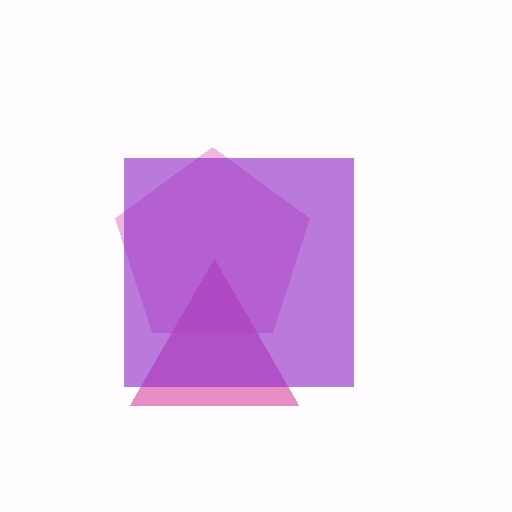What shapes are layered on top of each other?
The layered shapes are: a magenta triangle, a pink pentagon, a purple square.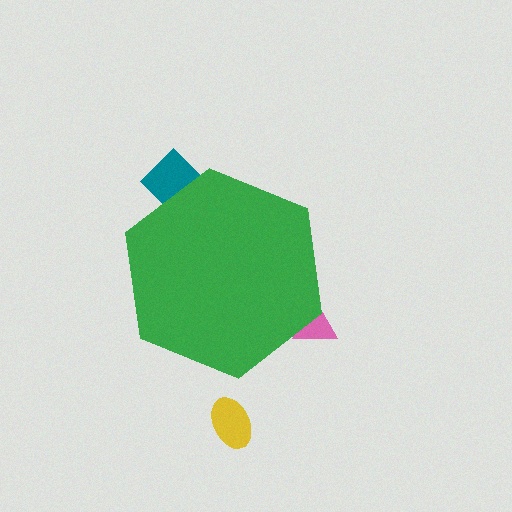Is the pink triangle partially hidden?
Yes, the pink triangle is partially hidden behind the green hexagon.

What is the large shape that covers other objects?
A green hexagon.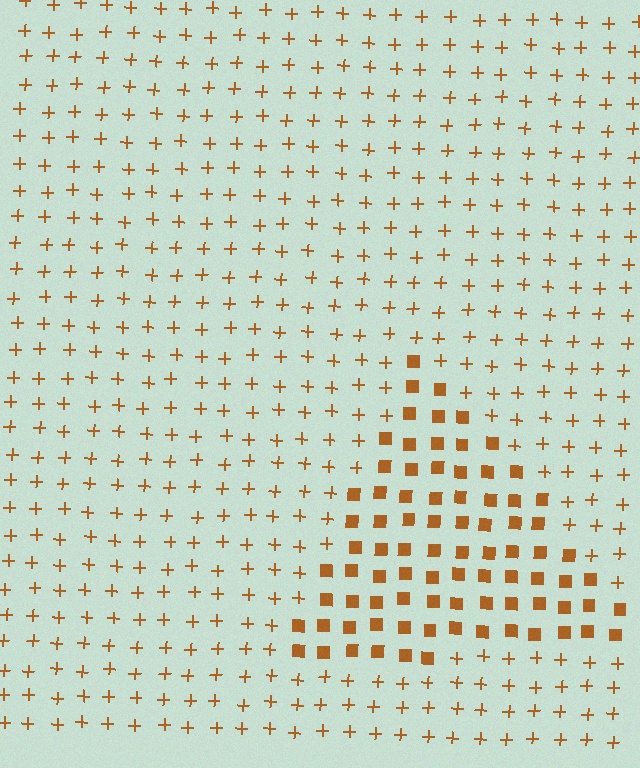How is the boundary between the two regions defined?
The boundary is defined by a change in element shape: squares inside vs. plus signs outside. All elements share the same color and spacing.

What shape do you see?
I see a triangle.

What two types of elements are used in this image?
The image uses squares inside the triangle region and plus signs outside it.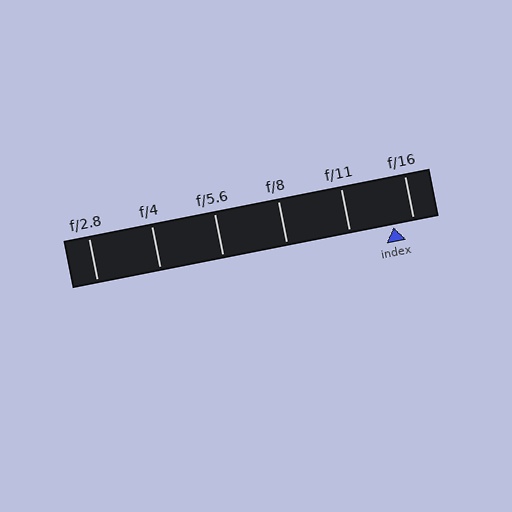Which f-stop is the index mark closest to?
The index mark is closest to f/16.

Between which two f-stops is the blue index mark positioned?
The index mark is between f/11 and f/16.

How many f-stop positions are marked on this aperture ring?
There are 6 f-stop positions marked.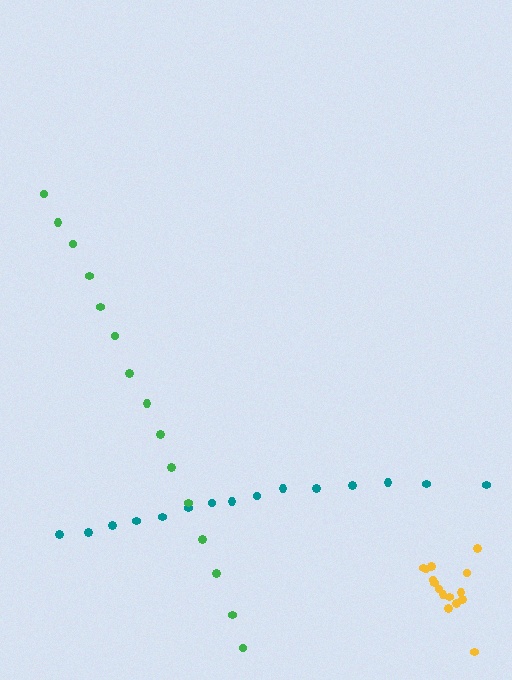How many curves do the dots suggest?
There are 3 distinct paths.